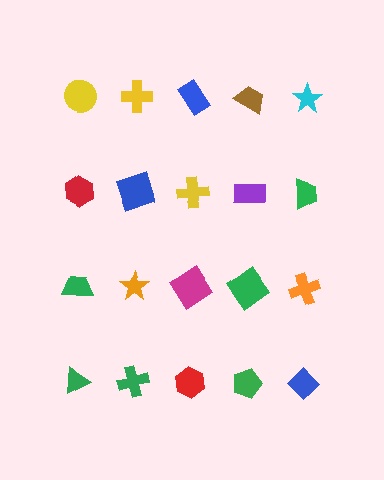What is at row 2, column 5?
A green trapezoid.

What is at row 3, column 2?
An orange star.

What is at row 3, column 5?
An orange cross.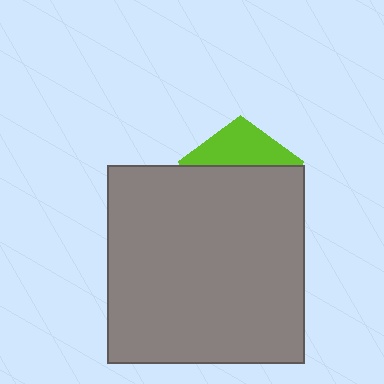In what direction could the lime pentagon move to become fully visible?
The lime pentagon could move up. That would shift it out from behind the gray square entirely.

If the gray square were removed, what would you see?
You would see the complete lime pentagon.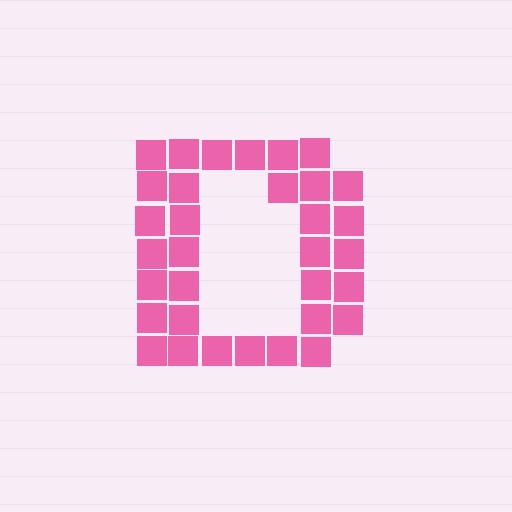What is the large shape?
The large shape is the letter D.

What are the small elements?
The small elements are squares.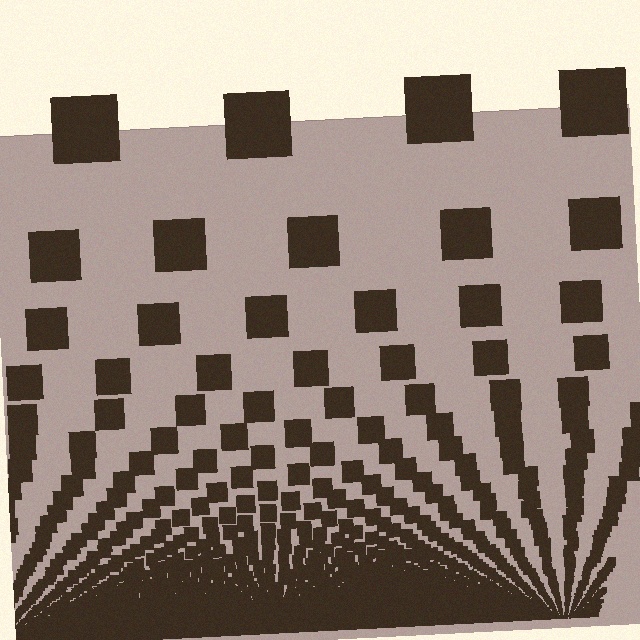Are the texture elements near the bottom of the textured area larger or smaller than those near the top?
Smaller. The gradient is inverted — elements near the bottom are smaller and denser.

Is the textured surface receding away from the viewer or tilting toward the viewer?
The surface appears to tilt toward the viewer. Texture elements get larger and sparser toward the top.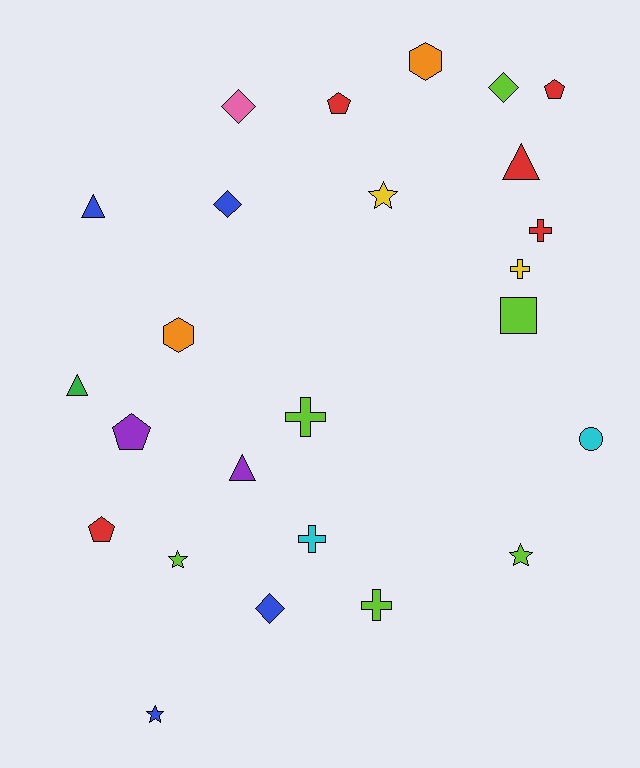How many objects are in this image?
There are 25 objects.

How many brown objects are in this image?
There are no brown objects.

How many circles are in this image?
There is 1 circle.